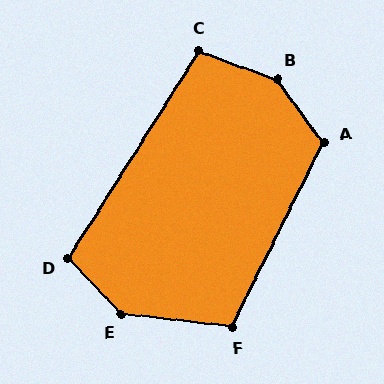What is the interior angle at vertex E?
Approximately 141 degrees (obtuse).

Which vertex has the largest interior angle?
B, at approximately 147 degrees.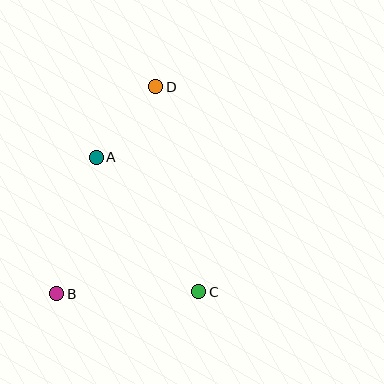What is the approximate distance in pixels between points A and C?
The distance between A and C is approximately 169 pixels.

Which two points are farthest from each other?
Points B and D are farthest from each other.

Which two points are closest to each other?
Points A and D are closest to each other.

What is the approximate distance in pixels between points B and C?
The distance between B and C is approximately 142 pixels.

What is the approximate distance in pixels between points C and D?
The distance between C and D is approximately 210 pixels.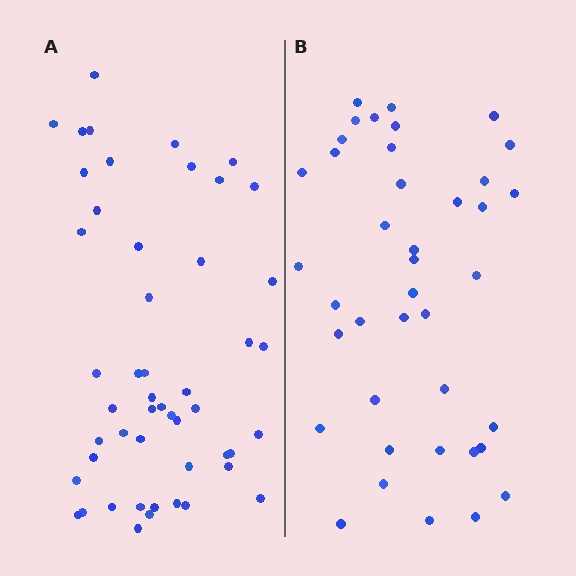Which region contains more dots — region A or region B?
Region A (the left region) has more dots.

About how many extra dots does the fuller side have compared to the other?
Region A has roughly 10 or so more dots than region B.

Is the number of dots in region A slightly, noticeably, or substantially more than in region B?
Region A has noticeably more, but not dramatically so. The ratio is roughly 1.2 to 1.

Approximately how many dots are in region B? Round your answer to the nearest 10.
About 40 dots.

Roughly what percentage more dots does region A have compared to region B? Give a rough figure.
About 25% more.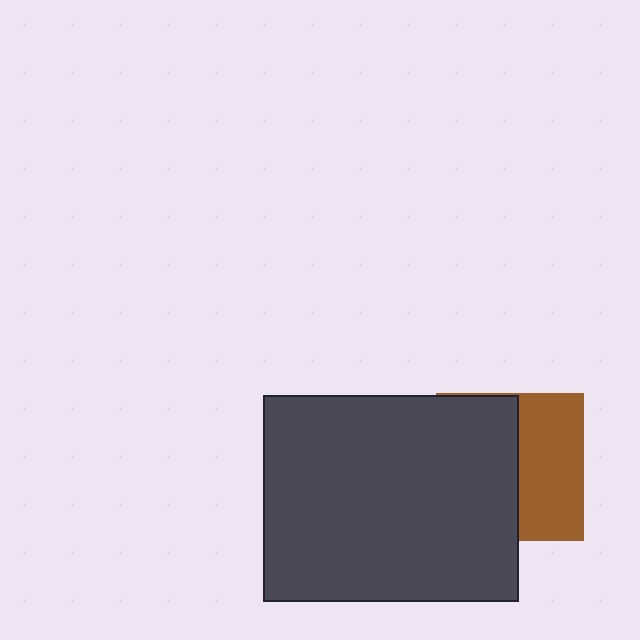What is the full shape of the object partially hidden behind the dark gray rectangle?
The partially hidden object is a brown square.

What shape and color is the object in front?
The object in front is a dark gray rectangle.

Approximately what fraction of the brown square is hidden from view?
Roughly 56% of the brown square is hidden behind the dark gray rectangle.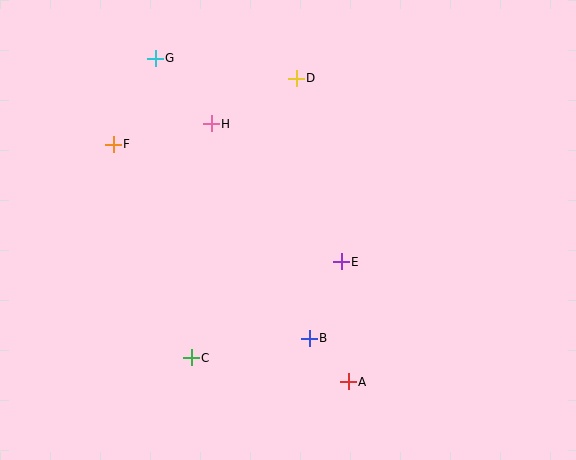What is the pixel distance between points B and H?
The distance between B and H is 236 pixels.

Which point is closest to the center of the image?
Point E at (341, 262) is closest to the center.